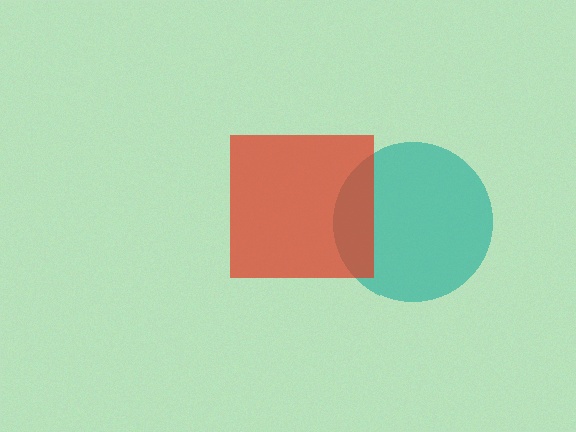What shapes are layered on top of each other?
The layered shapes are: a teal circle, a red square.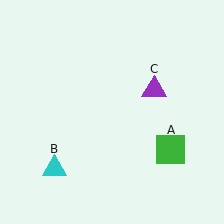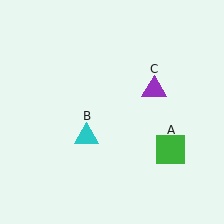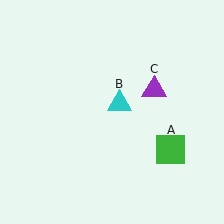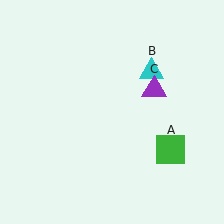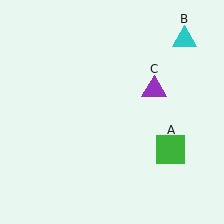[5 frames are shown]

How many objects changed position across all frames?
1 object changed position: cyan triangle (object B).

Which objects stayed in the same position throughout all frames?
Green square (object A) and purple triangle (object C) remained stationary.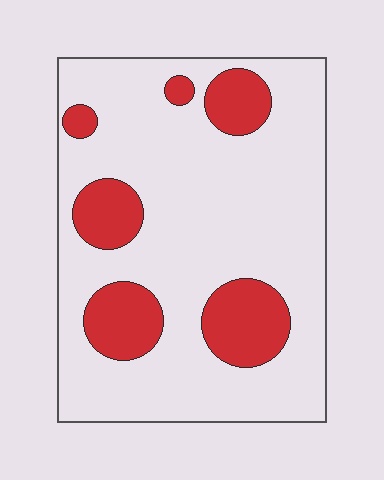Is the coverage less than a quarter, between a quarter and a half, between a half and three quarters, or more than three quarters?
Less than a quarter.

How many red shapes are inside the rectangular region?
6.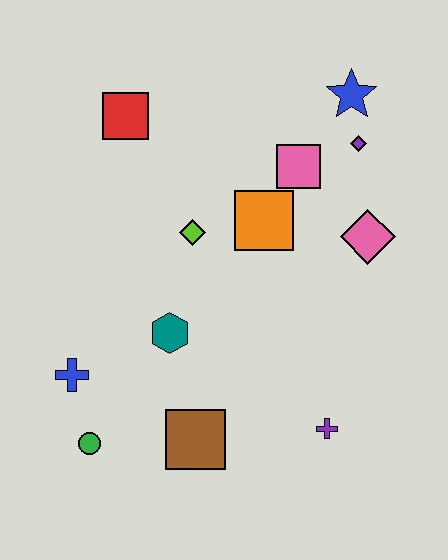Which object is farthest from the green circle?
The blue star is farthest from the green circle.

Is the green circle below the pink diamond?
Yes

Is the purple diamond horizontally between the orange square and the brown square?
No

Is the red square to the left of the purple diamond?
Yes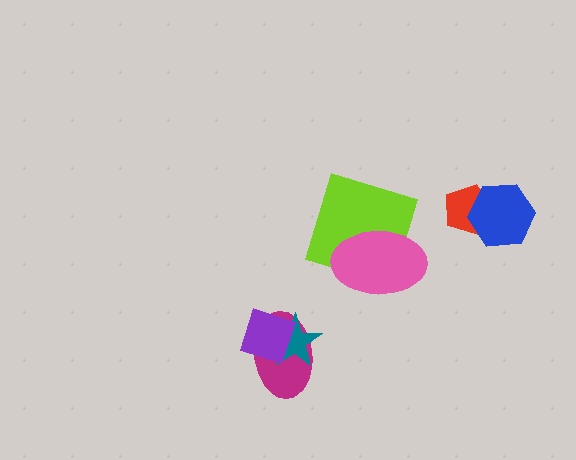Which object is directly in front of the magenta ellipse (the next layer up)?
The teal star is directly in front of the magenta ellipse.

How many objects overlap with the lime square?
1 object overlaps with the lime square.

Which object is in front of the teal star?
The purple diamond is in front of the teal star.